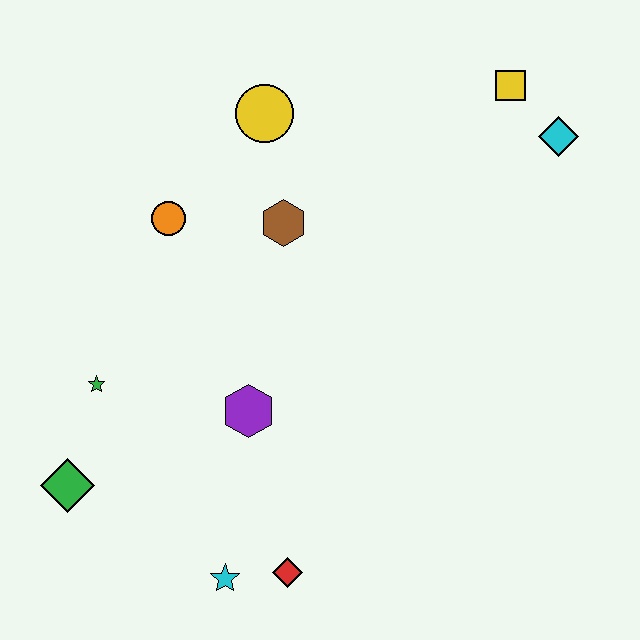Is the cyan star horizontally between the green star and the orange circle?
No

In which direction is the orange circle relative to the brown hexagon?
The orange circle is to the left of the brown hexagon.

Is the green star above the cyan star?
Yes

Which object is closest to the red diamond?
The cyan star is closest to the red diamond.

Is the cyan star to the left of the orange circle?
No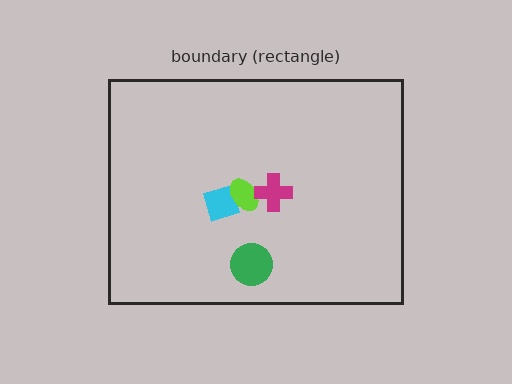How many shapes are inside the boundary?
4 inside, 0 outside.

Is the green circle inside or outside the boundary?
Inside.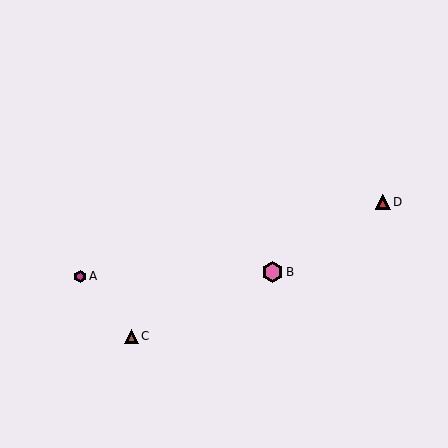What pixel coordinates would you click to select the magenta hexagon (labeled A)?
Click at (80, 276) to select the magenta hexagon A.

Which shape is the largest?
The pink hexagon (labeled B) is the largest.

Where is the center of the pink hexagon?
The center of the pink hexagon is at (272, 272).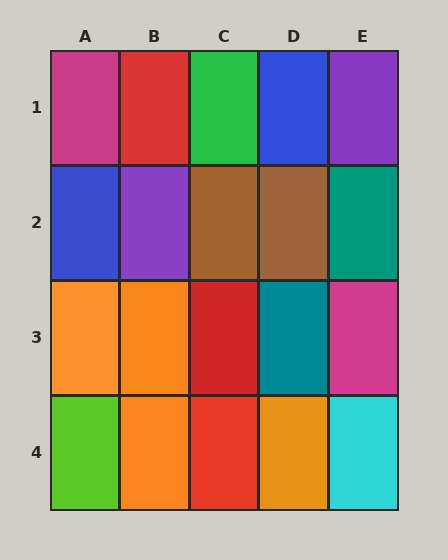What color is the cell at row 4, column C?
Red.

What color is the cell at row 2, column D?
Brown.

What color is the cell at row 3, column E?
Magenta.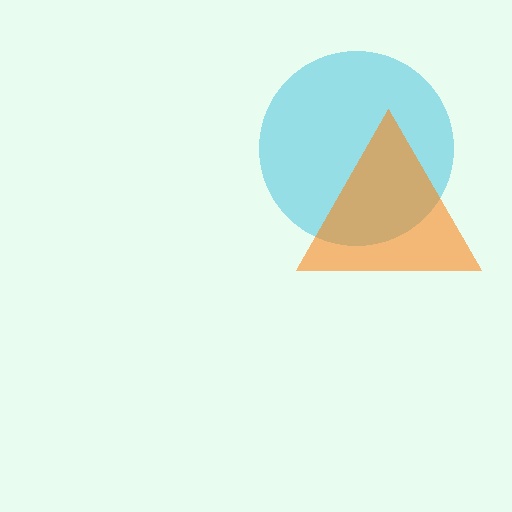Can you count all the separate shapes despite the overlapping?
Yes, there are 2 separate shapes.